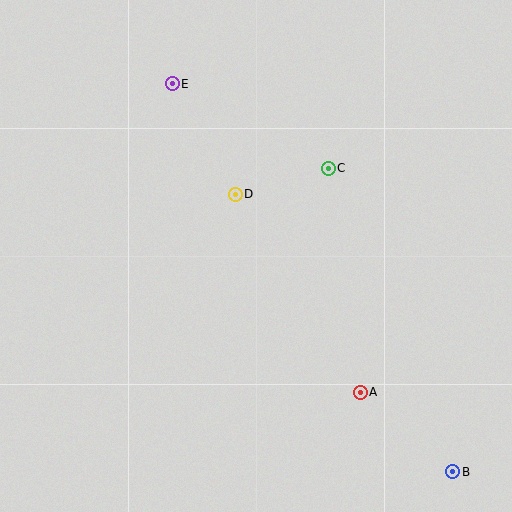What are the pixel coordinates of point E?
Point E is at (172, 84).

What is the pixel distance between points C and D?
The distance between C and D is 97 pixels.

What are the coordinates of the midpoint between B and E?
The midpoint between B and E is at (312, 278).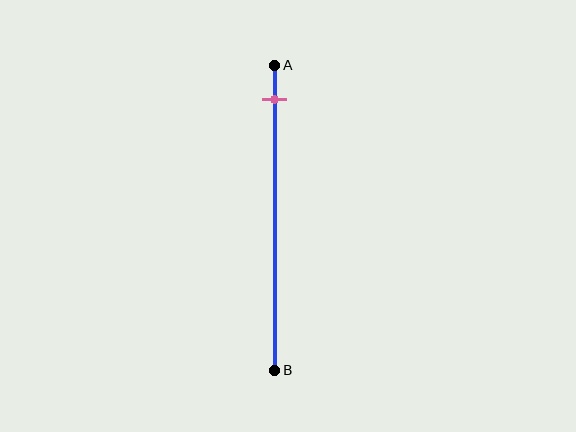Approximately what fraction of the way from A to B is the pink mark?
The pink mark is approximately 10% of the way from A to B.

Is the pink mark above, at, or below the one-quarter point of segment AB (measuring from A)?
The pink mark is above the one-quarter point of segment AB.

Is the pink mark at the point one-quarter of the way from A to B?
No, the mark is at about 10% from A, not at the 25% one-quarter point.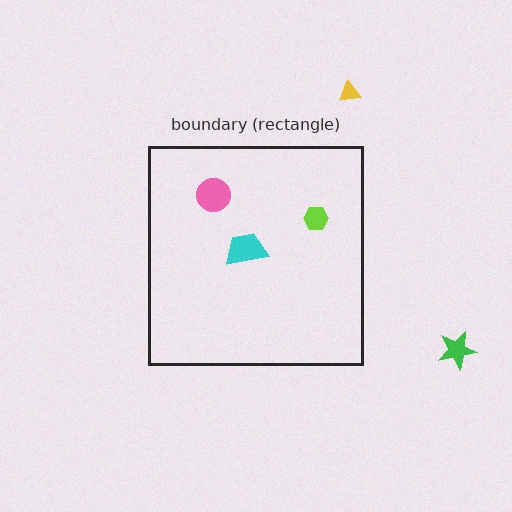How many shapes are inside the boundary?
3 inside, 2 outside.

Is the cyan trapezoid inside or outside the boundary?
Inside.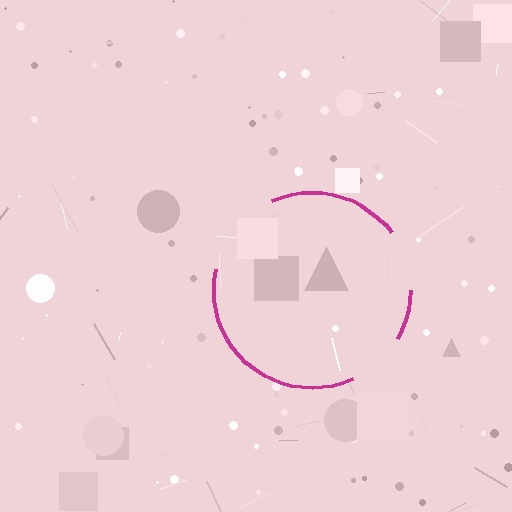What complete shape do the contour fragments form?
The contour fragments form a circle.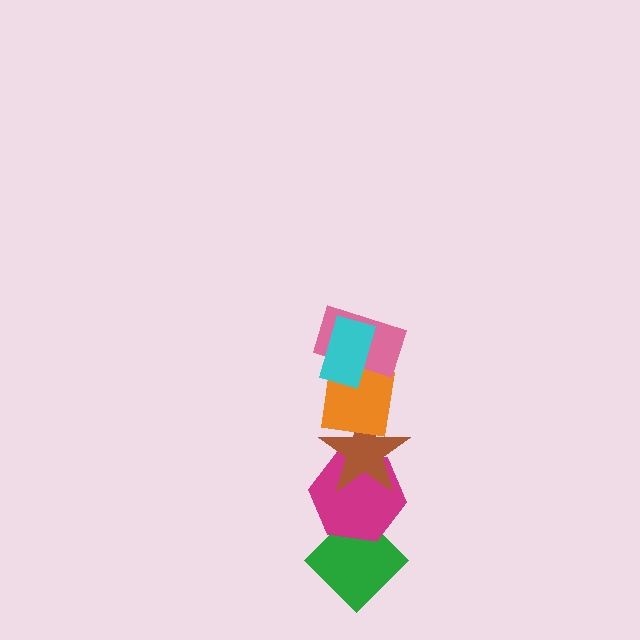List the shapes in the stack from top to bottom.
From top to bottom: the cyan rectangle, the pink rectangle, the orange square, the brown star, the magenta hexagon, the green diamond.